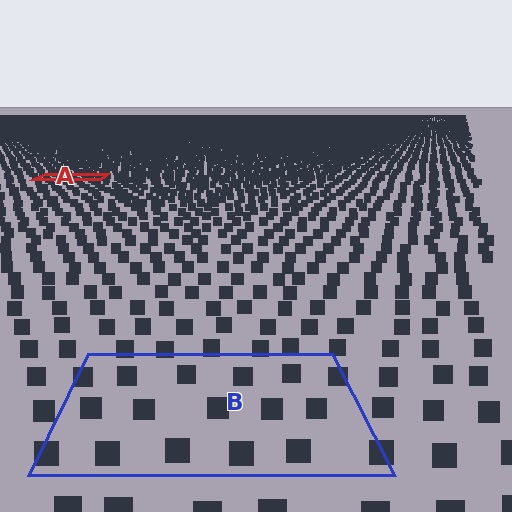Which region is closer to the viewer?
Region B is closer. The texture elements there are larger and more spread out.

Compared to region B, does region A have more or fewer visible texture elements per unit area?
Region A has more texture elements per unit area — they are packed more densely because it is farther away.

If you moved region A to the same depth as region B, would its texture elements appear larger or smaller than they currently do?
They would appear larger. At a closer depth, the same texture elements are projected at a bigger on-screen size.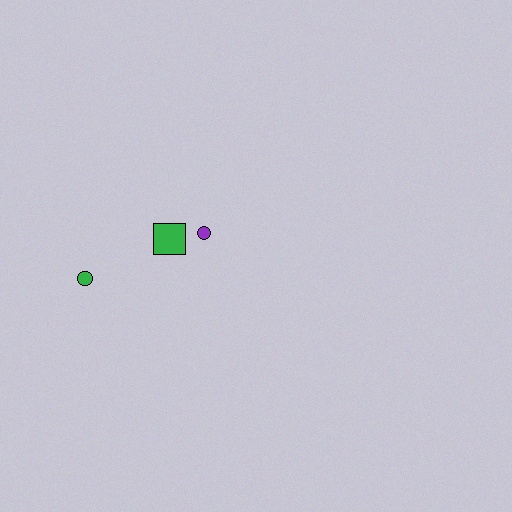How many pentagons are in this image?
There are no pentagons.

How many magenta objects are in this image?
There are no magenta objects.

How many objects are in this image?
There are 3 objects.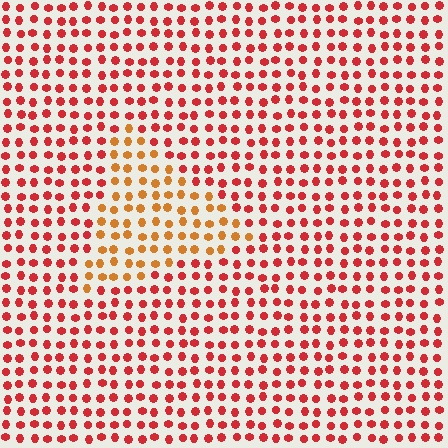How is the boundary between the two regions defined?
The boundary is defined purely by a slight shift in hue (about 34 degrees). Spacing, size, and orientation are identical on both sides.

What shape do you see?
I see a triangle.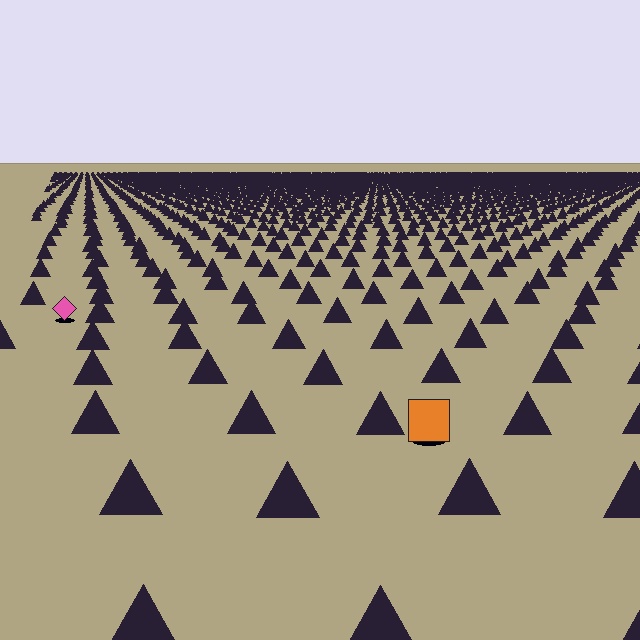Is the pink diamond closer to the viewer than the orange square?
No. The orange square is closer — you can tell from the texture gradient: the ground texture is coarser near it.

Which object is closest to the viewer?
The orange square is closest. The texture marks near it are larger and more spread out.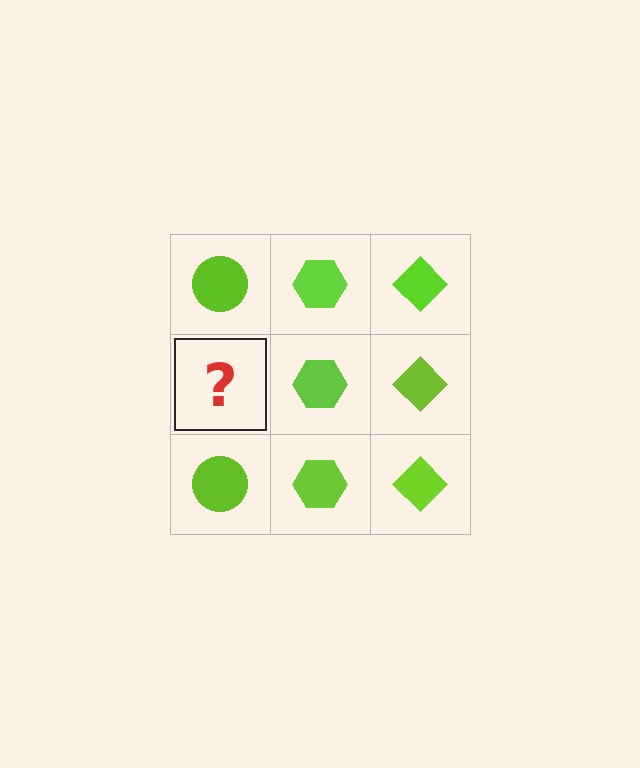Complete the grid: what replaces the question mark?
The question mark should be replaced with a lime circle.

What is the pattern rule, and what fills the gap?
The rule is that each column has a consistent shape. The gap should be filled with a lime circle.